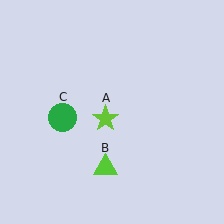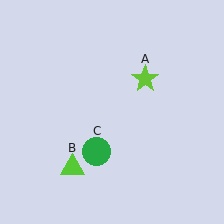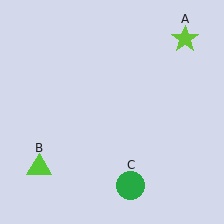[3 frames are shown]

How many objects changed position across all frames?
3 objects changed position: lime star (object A), lime triangle (object B), green circle (object C).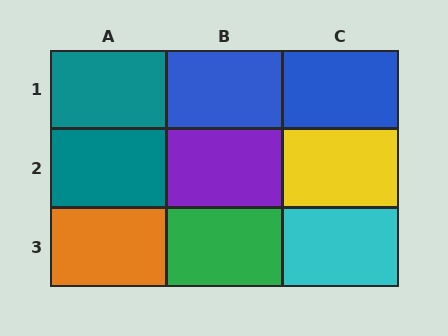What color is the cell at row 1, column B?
Blue.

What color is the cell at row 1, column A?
Teal.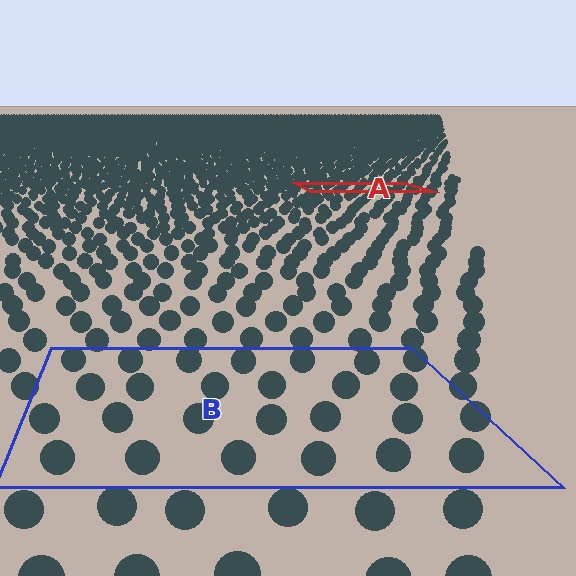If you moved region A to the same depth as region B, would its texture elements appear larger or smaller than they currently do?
They would appear larger. At a closer depth, the same texture elements are projected at a bigger on-screen size.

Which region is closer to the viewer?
Region B is closer. The texture elements there are larger and more spread out.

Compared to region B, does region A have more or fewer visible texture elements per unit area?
Region A has more texture elements per unit area — they are packed more densely because it is farther away.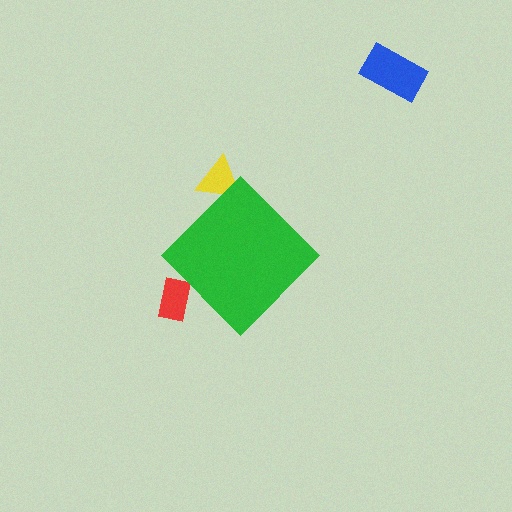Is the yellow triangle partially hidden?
Yes, the yellow triangle is partially hidden behind the green diamond.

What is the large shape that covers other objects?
A green diamond.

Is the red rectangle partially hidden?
Yes, the red rectangle is partially hidden behind the green diamond.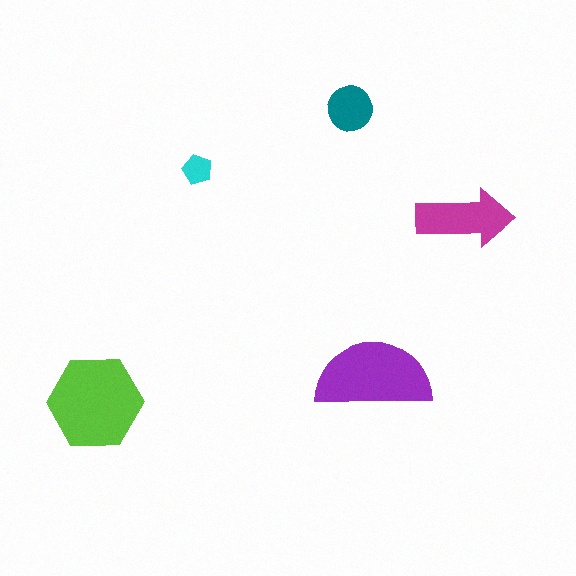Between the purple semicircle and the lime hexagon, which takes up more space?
The lime hexagon.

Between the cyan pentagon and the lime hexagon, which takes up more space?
The lime hexagon.